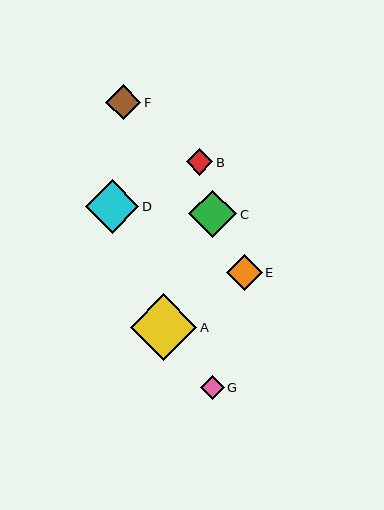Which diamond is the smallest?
Diamond G is the smallest with a size of approximately 24 pixels.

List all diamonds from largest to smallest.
From largest to smallest: A, D, C, E, F, B, G.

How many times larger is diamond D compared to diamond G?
Diamond D is approximately 2.2 times the size of diamond G.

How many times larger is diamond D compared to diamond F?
Diamond D is approximately 1.5 times the size of diamond F.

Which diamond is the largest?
Diamond A is the largest with a size of approximately 66 pixels.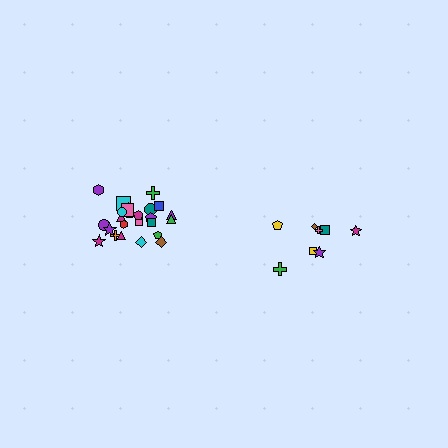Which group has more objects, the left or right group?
The left group.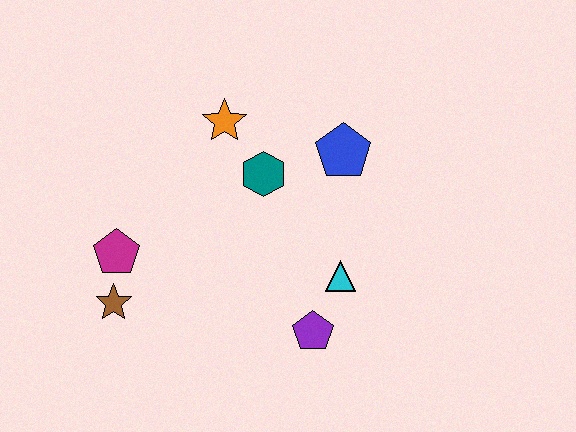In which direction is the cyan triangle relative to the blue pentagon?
The cyan triangle is below the blue pentagon.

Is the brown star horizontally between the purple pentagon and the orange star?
No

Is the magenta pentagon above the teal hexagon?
No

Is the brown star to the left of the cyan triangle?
Yes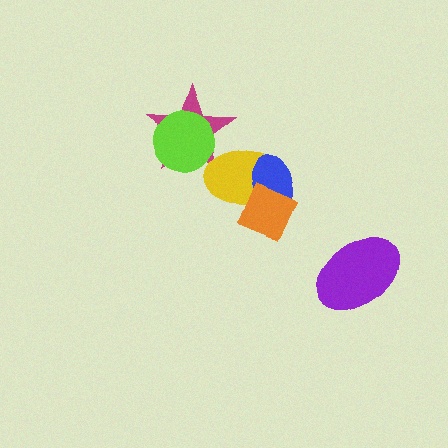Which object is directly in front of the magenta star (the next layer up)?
The yellow ellipse is directly in front of the magenta star.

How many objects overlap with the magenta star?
2 objects overlap with the magenta star.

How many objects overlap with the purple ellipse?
0 objects overlap with the purple ellipse.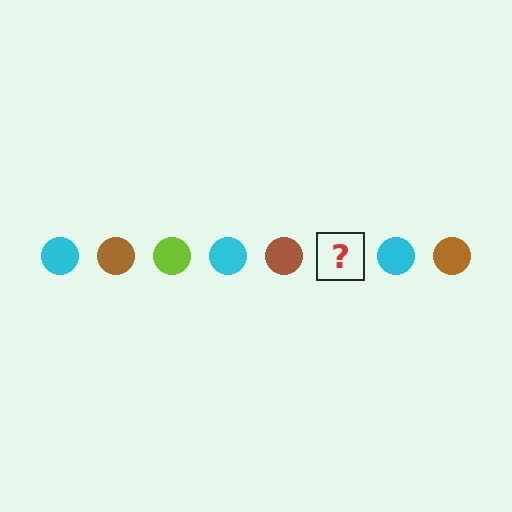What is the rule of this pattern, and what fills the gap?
The rule is that the pattern cycles through cyan, brown, lime circles. The gap should be filled with a lime circle.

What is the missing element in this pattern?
The missing element is a lime circle.